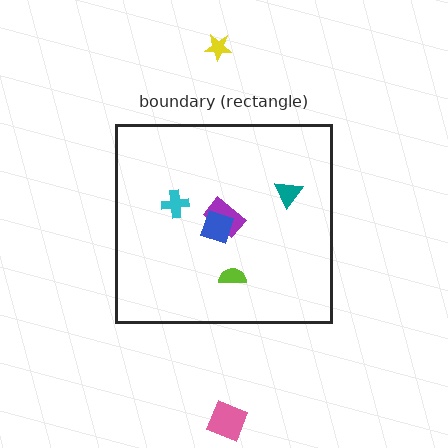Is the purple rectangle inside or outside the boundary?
Inside.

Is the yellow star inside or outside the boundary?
Outside.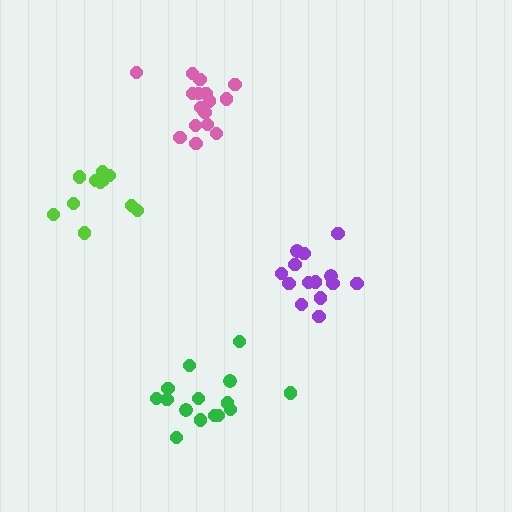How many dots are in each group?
Group 1: 14 dots, Group 2: 11 dots, Group 3: 15 dots, Group 4: 16 dots (56 total).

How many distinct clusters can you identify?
There are 4 distinct clusters.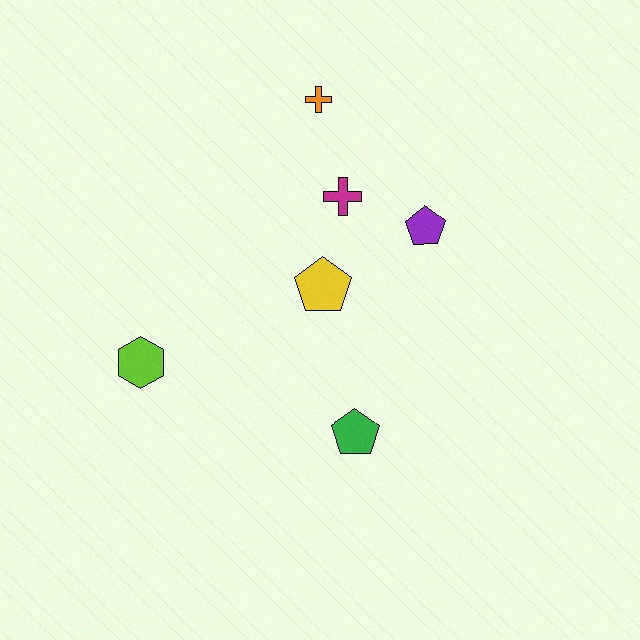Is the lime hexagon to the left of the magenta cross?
Yes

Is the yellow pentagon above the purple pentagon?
No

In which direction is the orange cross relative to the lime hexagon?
The orange cross is above the lime hexagon.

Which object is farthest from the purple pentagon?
The lime hexagon is farthest from the purple pentagon.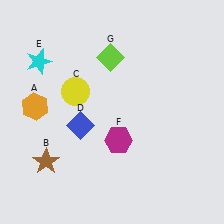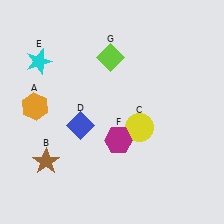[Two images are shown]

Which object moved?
The yellow circle (C) moved right.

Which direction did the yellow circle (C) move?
The yellow circle (C) moved right.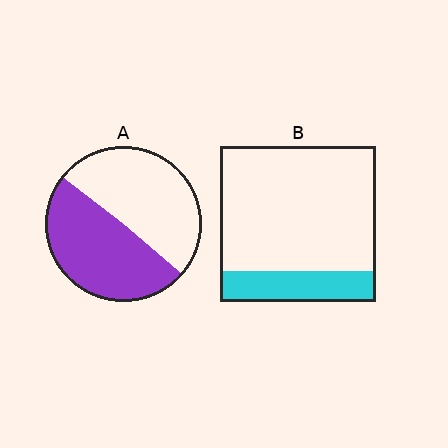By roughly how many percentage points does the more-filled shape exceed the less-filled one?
By roughly 30 percentage points (A over B).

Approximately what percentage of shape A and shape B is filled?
A is approximately 50% and B is approximately 20%.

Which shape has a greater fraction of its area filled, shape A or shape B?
Shape A.